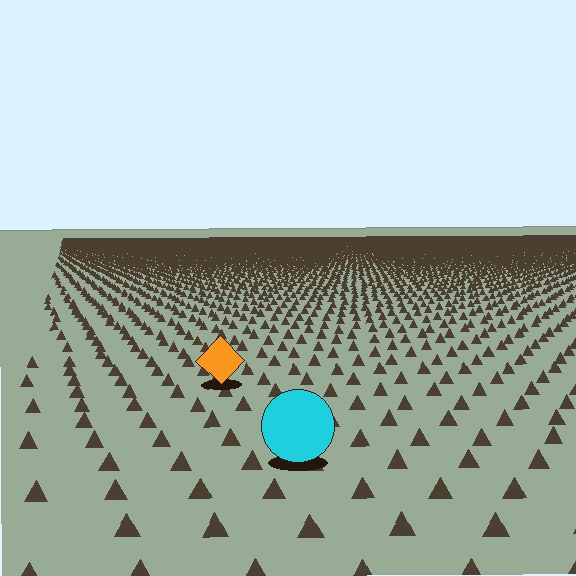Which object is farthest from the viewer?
The orange diamond is farthest from the viewer. It appears smaller and the ground texture around it is denser.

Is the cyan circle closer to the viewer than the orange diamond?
Yes. The cyan circle is closer — you can tell from the texture gradient: the ground texture is coarser near it.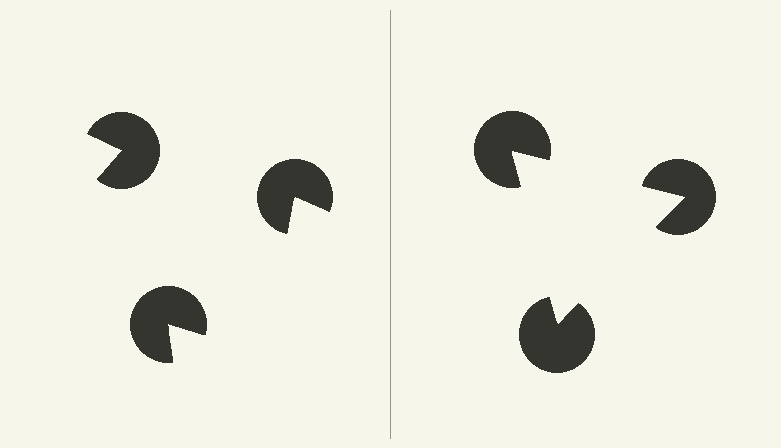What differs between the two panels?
The pac-man discs are positioned identically on both sides; only the wedge orientations differ. On the right they align to a triangle; on the left they are misaligned.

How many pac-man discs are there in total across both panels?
6 — 3 on each side.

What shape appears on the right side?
An illusory triangle.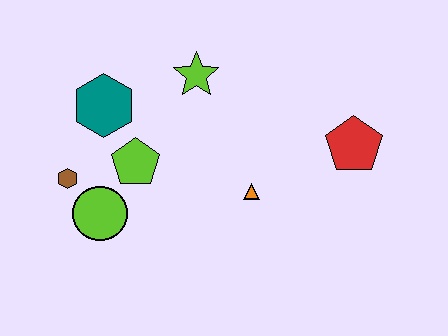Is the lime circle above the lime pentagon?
No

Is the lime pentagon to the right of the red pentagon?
No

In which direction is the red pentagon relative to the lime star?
The red pentagon is to the right of the lime star.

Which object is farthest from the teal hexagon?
The red pentagon is farthest from the teal hexagon.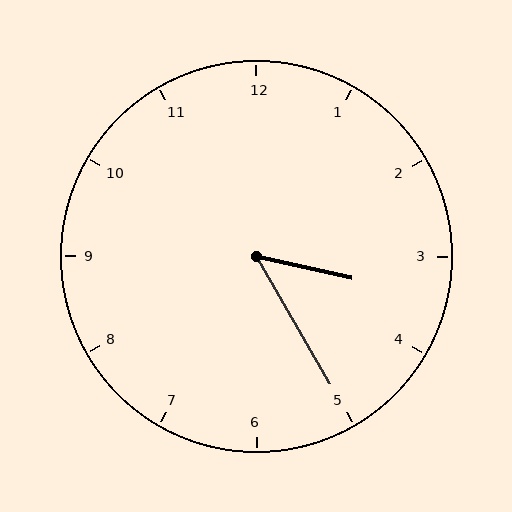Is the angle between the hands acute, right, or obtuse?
It is acute.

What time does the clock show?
3:25.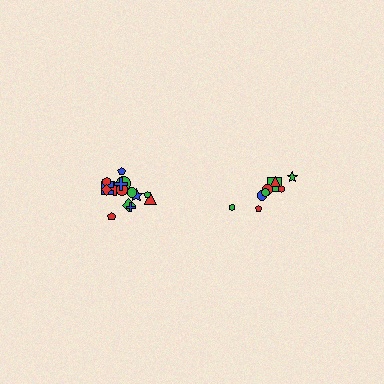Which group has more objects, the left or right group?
The left group.